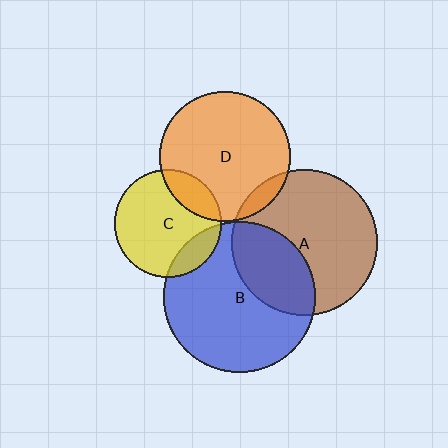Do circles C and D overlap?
Yes.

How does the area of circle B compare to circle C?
Approximately 2.0 times.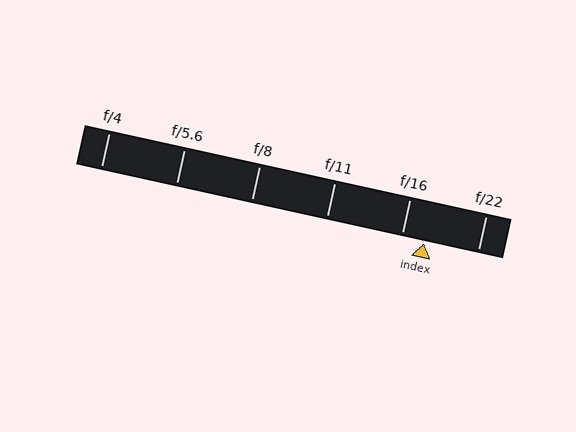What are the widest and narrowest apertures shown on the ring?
The widest aperture shown is f/4 and the narrowest is f/22.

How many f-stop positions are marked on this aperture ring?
There are 6 f-stop positions marked.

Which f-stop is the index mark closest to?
The index mark is closest to f/16.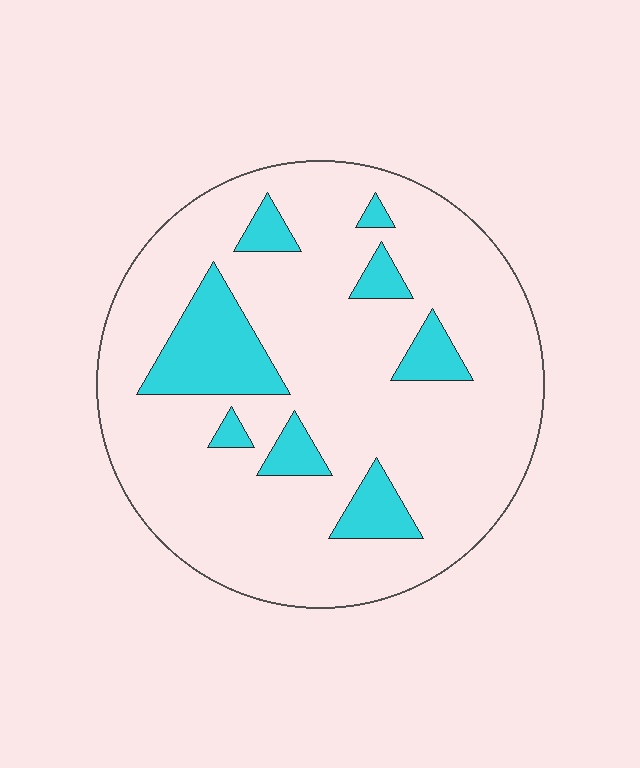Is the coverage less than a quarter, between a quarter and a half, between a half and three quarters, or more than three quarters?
Less than a quarter.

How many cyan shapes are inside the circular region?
8.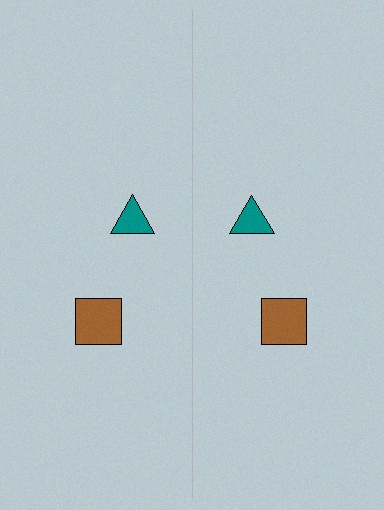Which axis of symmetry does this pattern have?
The pattern has a vertical axis of symmetry running through the center of the image.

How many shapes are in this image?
There are 4 shapes in this image.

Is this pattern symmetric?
Yes, this pattern has bilateral (reflection) symmetry.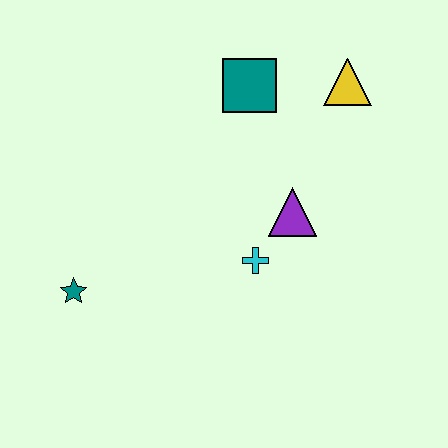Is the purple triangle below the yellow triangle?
Yes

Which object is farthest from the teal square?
The teal star is farthest from the teal square.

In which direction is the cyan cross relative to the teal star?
The cyan cross is to the right of the teal star.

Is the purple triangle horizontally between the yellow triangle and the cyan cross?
Yes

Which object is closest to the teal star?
The cyan cross is closest to the teal star.